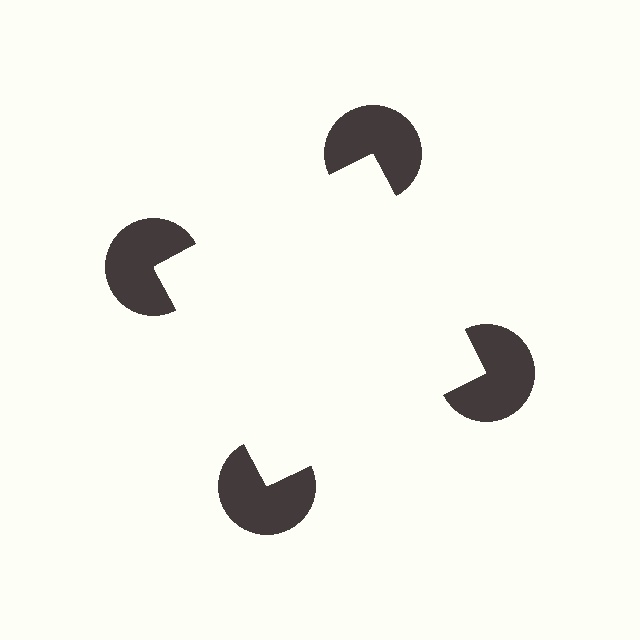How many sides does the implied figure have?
4 sides.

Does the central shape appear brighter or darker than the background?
It typically appears slightly brighter than the background, even though no actual brightness change is drawn.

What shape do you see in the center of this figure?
An illusory square — its edges are inferred from the aligned wedge cuts in the pac-man discs, not physically drawn.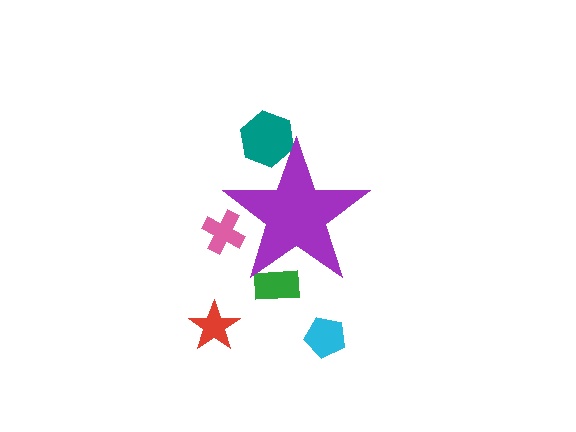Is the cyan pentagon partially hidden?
No, the cyan pentagon is fully visible.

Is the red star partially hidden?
No, the red star is fully visible.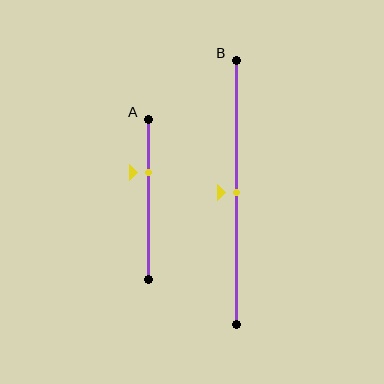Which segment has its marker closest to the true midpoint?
Segment B has its marker closest to the true midpoint.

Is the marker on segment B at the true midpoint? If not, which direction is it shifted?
Yes, the marker on segment B is at the true midpoint.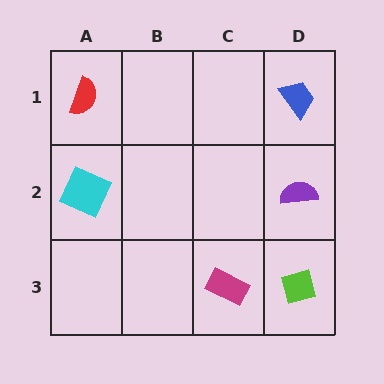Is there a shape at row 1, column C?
No, that cell is empty.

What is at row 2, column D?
A purple semicircle.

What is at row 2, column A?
A cyan square.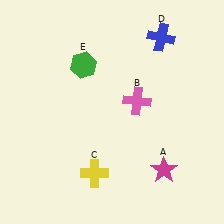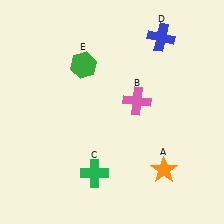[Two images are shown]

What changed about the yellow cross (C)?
In Image 1, C is yellow. In Image 2, it changed to green.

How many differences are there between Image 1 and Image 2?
There are 2 differences between the two images.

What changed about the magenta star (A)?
In Image 1, A is magenta. In Image 2, it changed to orange.